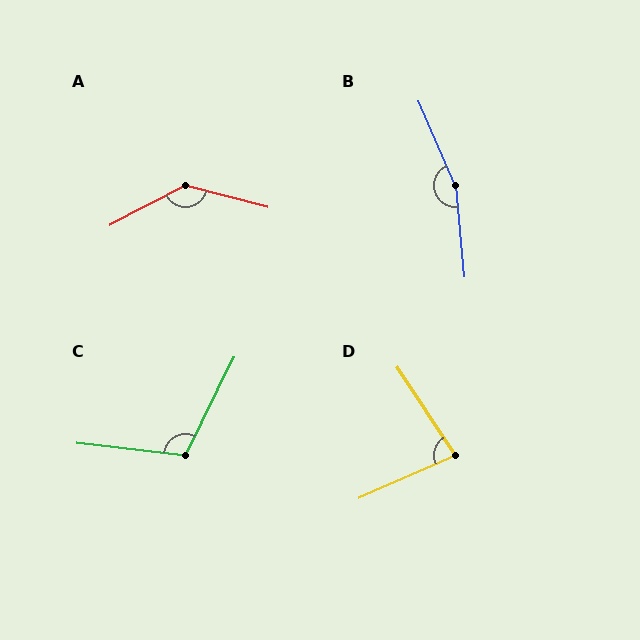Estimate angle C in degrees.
Approximately 110 degrees.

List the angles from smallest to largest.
D (80°), C (110°), A (138°), B (162°).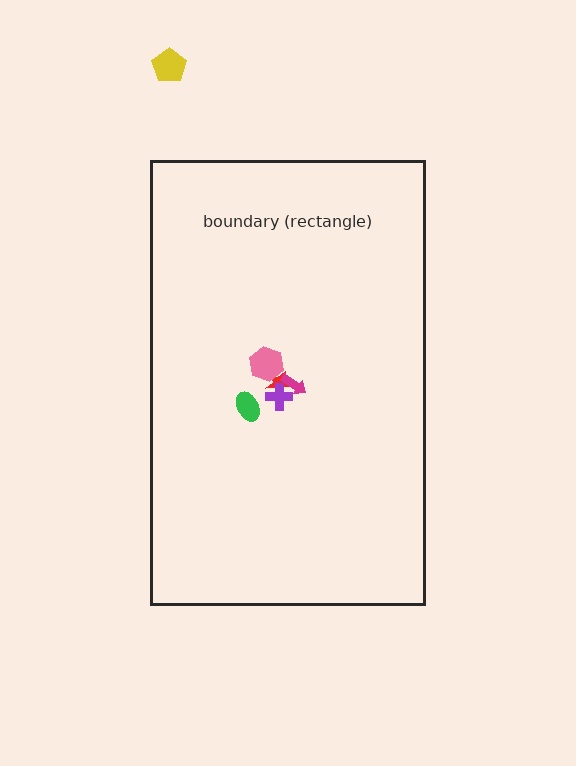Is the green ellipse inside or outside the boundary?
Inside.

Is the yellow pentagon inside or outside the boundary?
Outside.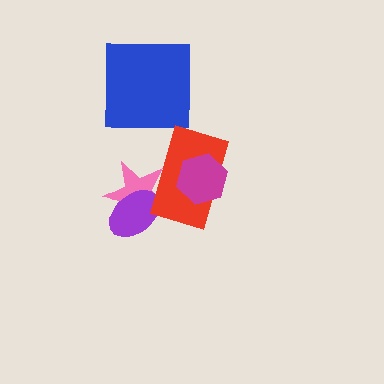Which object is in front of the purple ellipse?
The red rectangle is in front of the purple ellipse.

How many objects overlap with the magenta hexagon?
1 object overlaps with the magenta hexagon.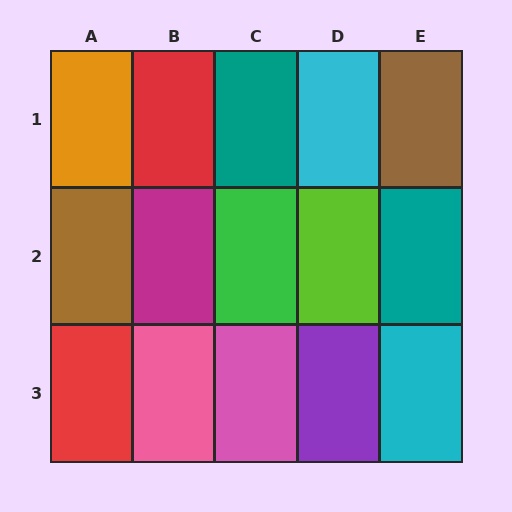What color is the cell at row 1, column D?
Cyan.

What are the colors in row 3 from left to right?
Red, pink, pink, purple, cyan.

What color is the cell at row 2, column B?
Magenta.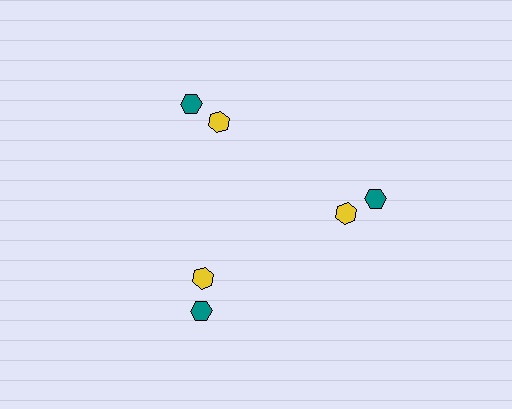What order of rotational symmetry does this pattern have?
This pattern has 3-fold rotational symmetry.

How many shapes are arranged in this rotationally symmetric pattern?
There are 6 shapes, arranged in 3 groups of 2.